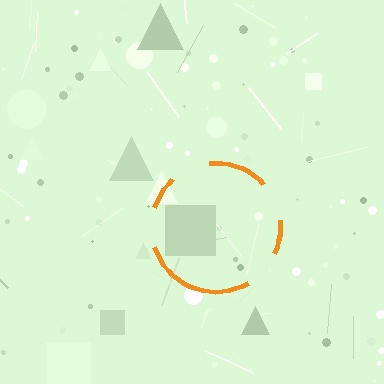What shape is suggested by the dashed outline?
The dashed outline suggests a circle.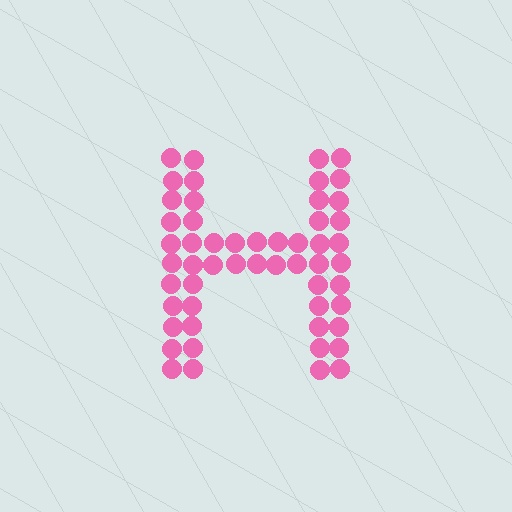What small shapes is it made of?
It is made of small circles.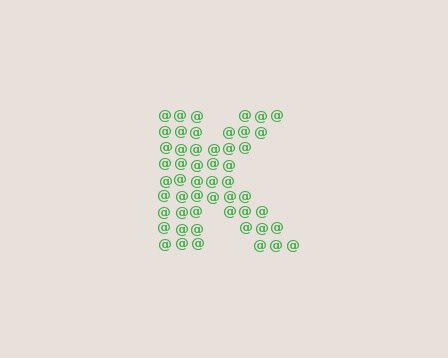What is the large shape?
The large shape is the letter K.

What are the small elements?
The small elements are at signs.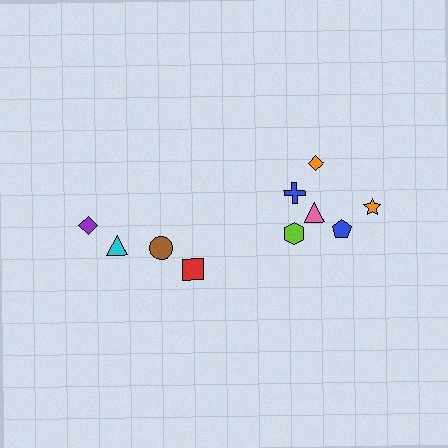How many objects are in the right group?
There are 6 objects.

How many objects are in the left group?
There are 4 objects.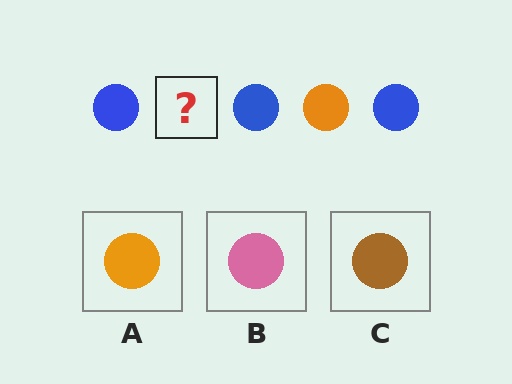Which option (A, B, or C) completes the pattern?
A.